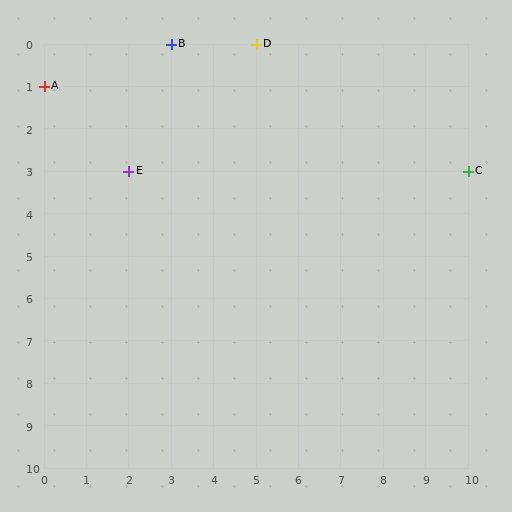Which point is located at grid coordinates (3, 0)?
Point B is at (3, 0).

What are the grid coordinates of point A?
Point A is at grid coordinates (0, 1).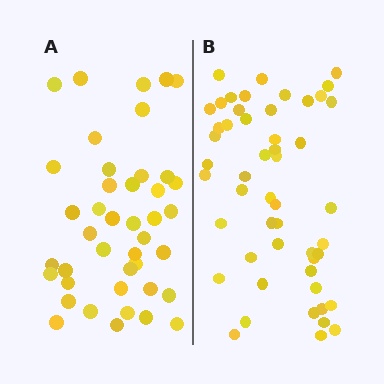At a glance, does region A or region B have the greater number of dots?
Region B (the right region) has more dots.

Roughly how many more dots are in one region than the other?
Region B has roughly 8 or so more dots than region A.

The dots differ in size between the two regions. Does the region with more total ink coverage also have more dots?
No. Region A has more total ink coverage because its dots are larger, but region B actually contains more individual dots. Total area can be misleading — the number of items is what matters here.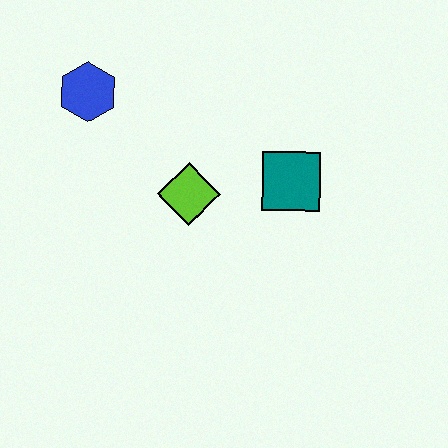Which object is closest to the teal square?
The lime diamond is closest to the teal square.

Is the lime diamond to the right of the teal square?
No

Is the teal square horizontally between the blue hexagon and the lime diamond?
No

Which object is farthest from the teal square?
The blue hexagon is farthest from the teal square.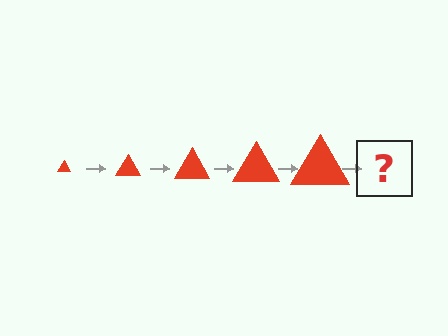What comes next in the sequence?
The next element should be a red triangle, larger than the previous one.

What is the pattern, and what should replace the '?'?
The pattern is that the triangle gets progressively larger each step. The '?' should be a red triangle, larger than the previous one.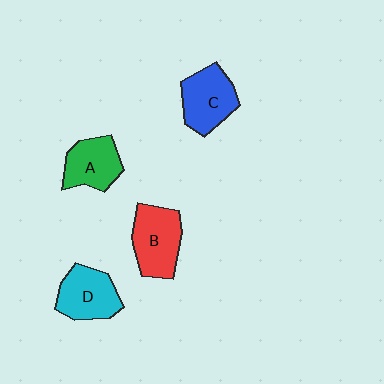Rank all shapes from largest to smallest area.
From largest to smallest: B (red), C (blue), D (cyan), A (green).